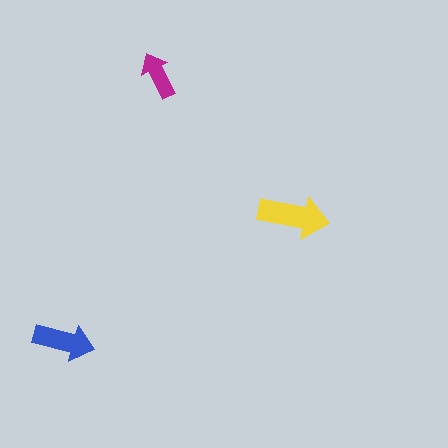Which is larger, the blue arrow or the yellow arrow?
The yellow one.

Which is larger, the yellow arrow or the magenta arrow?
The yellow one.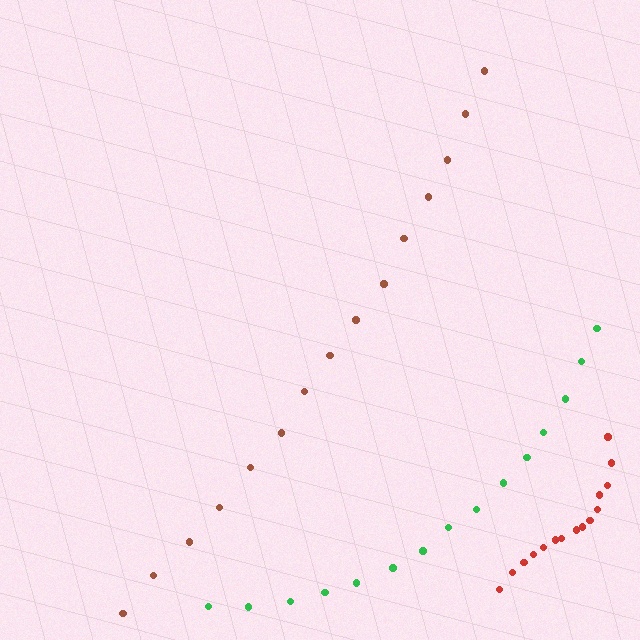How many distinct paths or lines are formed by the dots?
There are 3 distinct paths.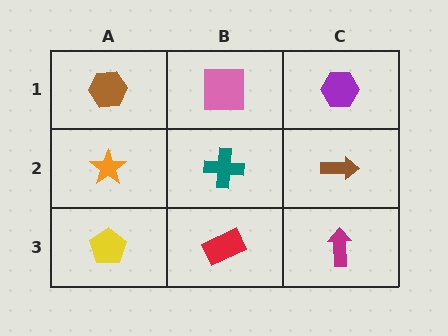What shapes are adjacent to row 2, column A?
A brown hexagon (row 1, column A), a yellow pentagon (row 3, column A), a teal cross (row 2, column B).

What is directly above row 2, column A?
A brown hexagon.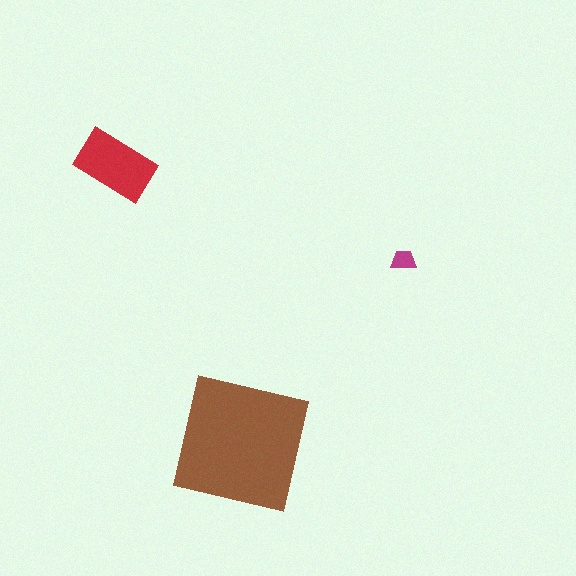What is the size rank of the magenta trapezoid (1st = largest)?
3rd.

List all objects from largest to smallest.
The brown square, the red rectangle, the magenta trapezoid.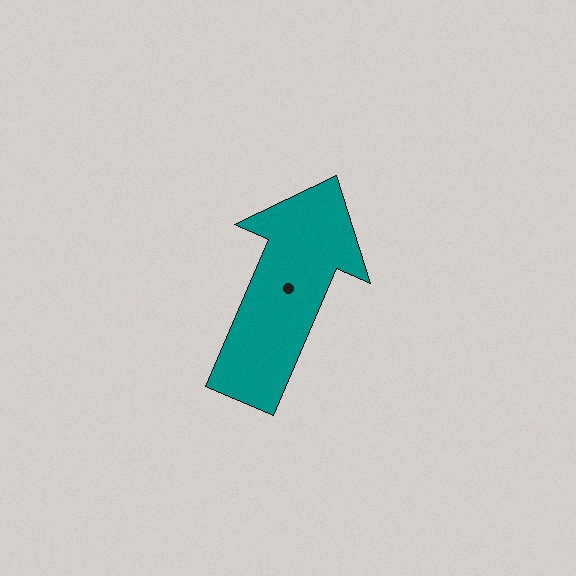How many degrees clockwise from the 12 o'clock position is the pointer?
Approximately 23 degrees.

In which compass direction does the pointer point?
Northeast.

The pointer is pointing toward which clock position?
Roughly 1 o'clock.